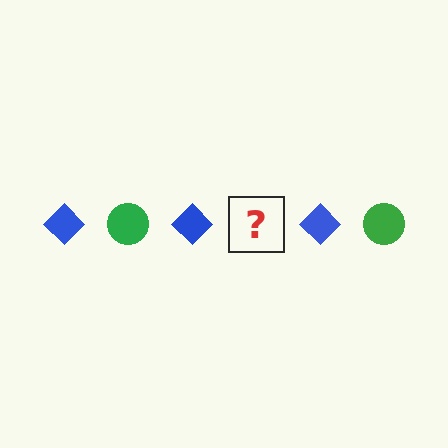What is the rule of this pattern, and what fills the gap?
The rule is that the pattern alternates between blue diamond and green circle. The gap should be filled with a green circle.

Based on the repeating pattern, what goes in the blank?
The blank should be a green circle.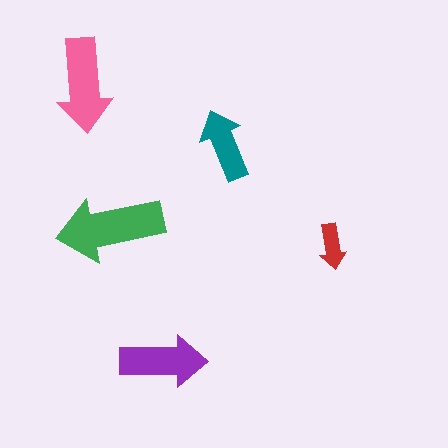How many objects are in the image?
There are 5 objects in the image.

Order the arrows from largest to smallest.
the green one, the pink one, the purple one, the teal one, the red one.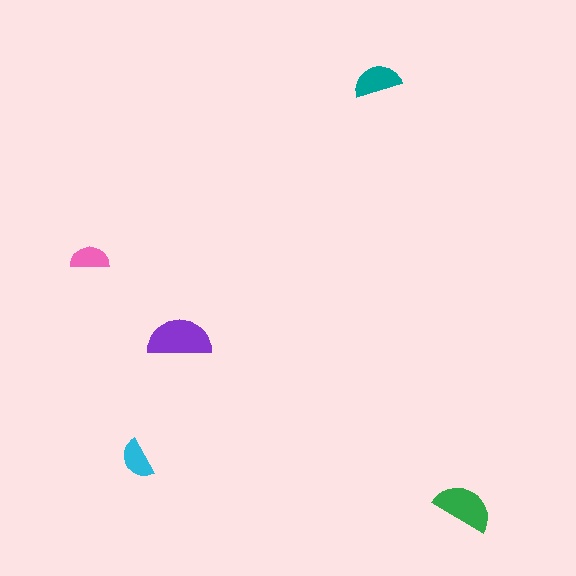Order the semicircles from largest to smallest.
the purple one, the green one, the teal one, the cyan one, the pink one.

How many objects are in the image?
There are 5 objects in the image.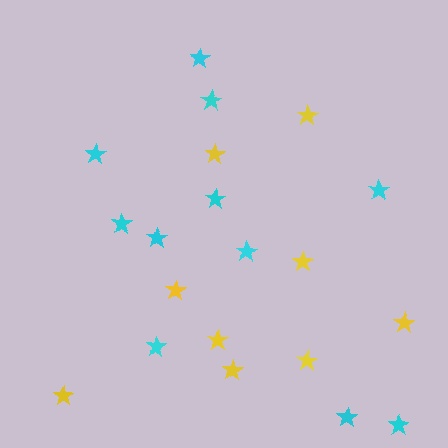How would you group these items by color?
There are 2 groups: one group of cyan stars (11) and one group of yellow stars (9).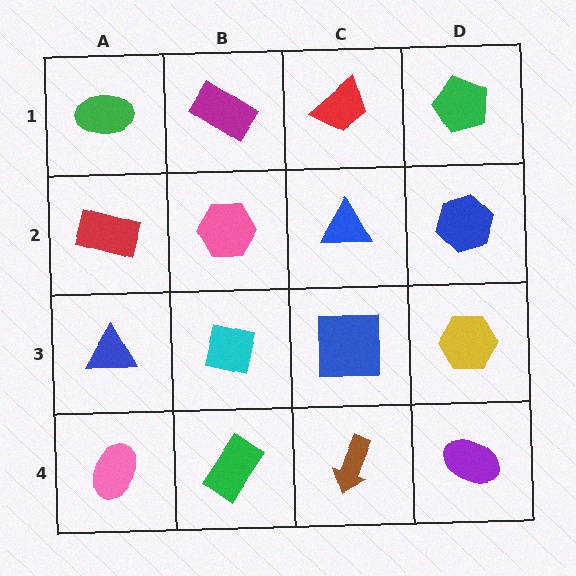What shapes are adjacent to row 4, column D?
A yellow hexagon (row 3, column D), a brown arrow (row 4, column C).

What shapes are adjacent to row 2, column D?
A green pentagon (row 1, column D), a yellow hexagon (row 3, column D), a blue triangle (row 2, column C).